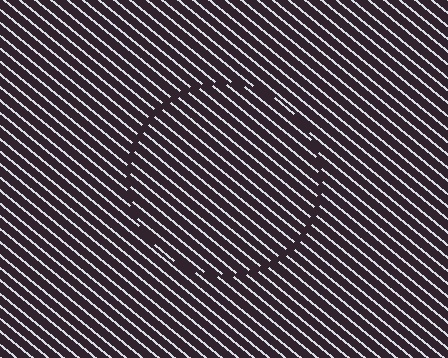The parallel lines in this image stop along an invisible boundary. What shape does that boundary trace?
An illusory circle. The interior of the shape contains the same grating, shifted by half a period — the contour is defined by the phase discontinuity where line-ends from the inner and outer gratings abut.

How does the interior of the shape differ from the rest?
The interior of the shape contains the same grating, shifted by half a period — the contour is defined by the phase discontinuity where line-ends from the inner and outer gratings abut.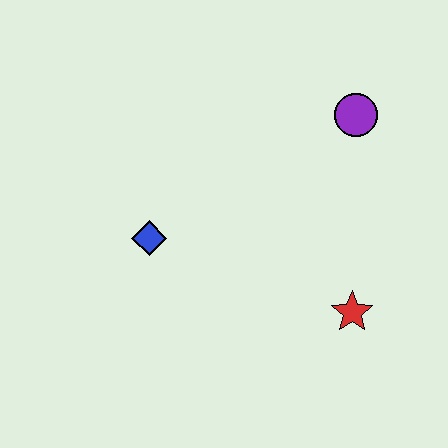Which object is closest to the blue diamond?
The red star is closest to the blue diamond.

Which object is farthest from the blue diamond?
The purple circle is farthest from the blue diamond.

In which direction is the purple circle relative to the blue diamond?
The purple circle is to the right of the blue diamond.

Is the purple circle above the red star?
Yes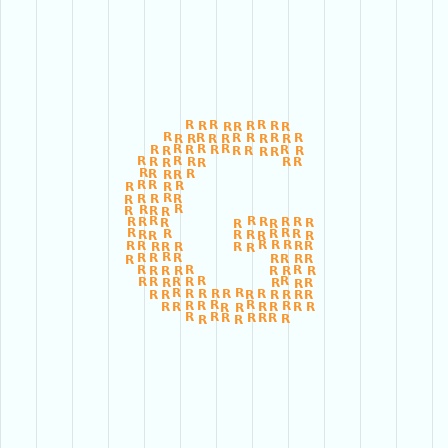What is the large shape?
The large shape is the letter G.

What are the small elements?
The small elements are letter R's.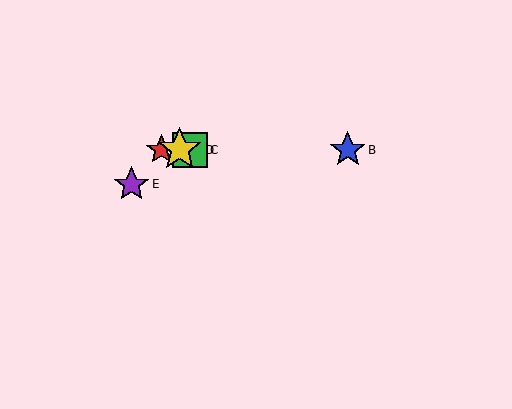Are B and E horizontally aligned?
No, B is at y≈150 and E is at y≈185.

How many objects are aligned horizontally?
4 objects (A, B, C, D) are aligned horizontally.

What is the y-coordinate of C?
Object C is at y≈150.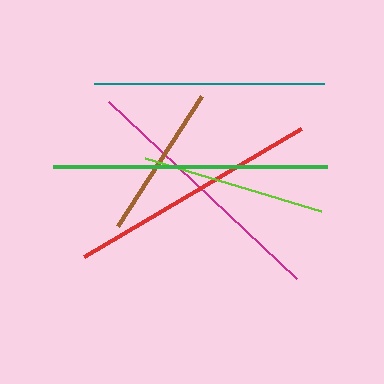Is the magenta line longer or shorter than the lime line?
The magenta line is longer than the lime line.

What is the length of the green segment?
The green segment is approximately 274 pixels long.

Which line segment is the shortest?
The brown line is the shortest at approximately 155 pixels.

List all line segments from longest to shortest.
From longest to shortest: green, magenta, red, teal, lime, brown.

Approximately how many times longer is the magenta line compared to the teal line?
The magenta line is approximately 1.1 times the length of the teal line.